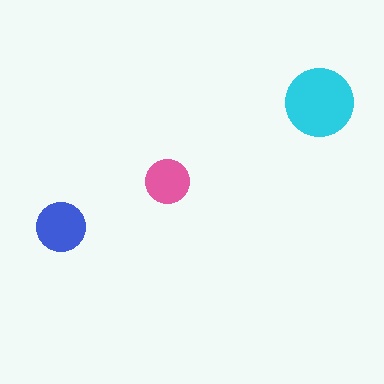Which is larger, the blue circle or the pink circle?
The blue one.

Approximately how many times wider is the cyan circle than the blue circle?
About 1.5 times wider.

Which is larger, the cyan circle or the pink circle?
The cyan one.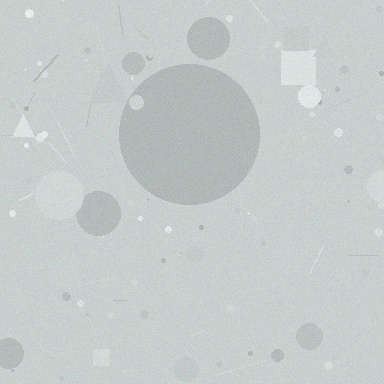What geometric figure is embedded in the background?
A circle is embedded in the background.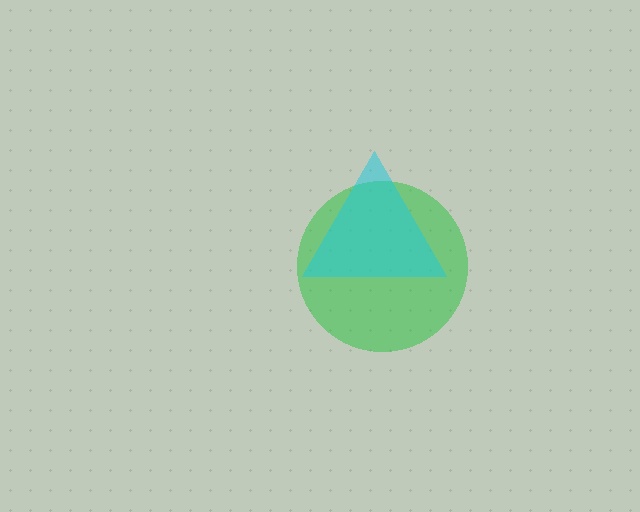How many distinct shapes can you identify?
There are 2 distinct shapes: a green circle, a cyan triangle.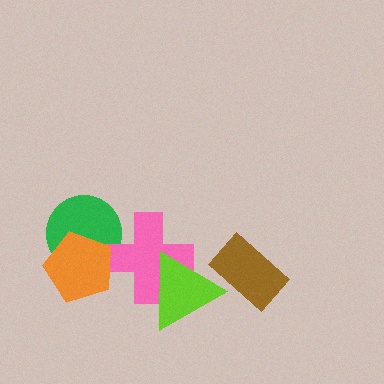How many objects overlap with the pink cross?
3 objects overlap with the pink cross.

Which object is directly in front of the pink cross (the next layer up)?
The orange pentagon is directly in front of the pink cross.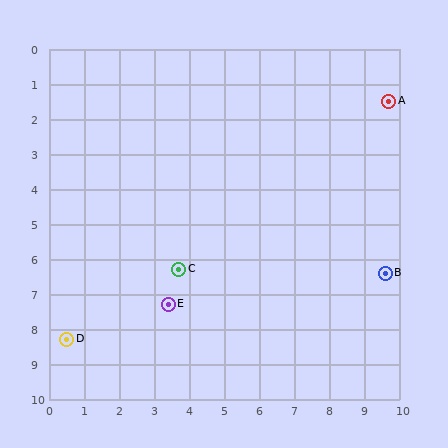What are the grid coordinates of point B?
Point B is at approximately (9.6, 6.4).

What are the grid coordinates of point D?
Point D is at approximately (0.5, 8.3).